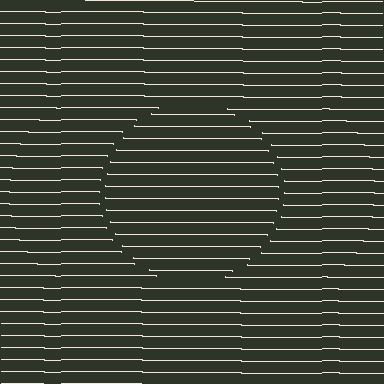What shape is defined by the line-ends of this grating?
An illusory circle. The interior of the shape contains the same grating, shifted by half a period — the contour is defined by the phase discontinuity where line-ends from the inner and outer gratings abut.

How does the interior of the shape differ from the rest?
The interior of the shape contains the same grating, shifted by half a period — the contour is defined by the phase discontinuity where line-ends from the inner and outer gratings abut.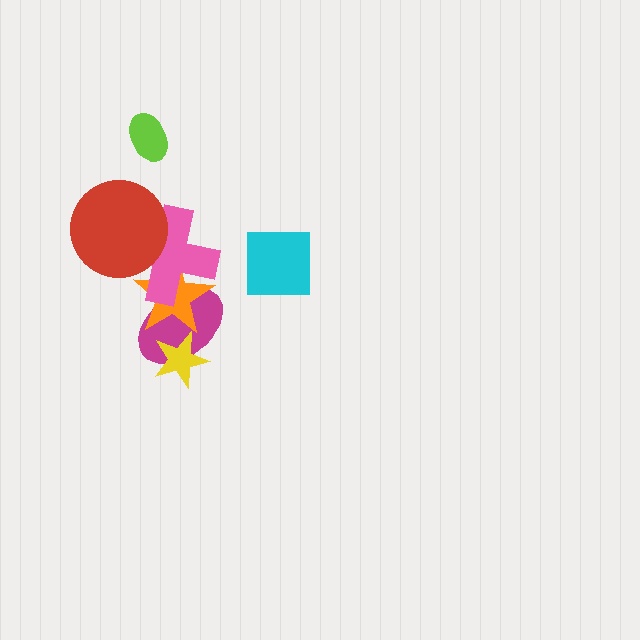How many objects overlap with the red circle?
1 object overlaps with the red circle.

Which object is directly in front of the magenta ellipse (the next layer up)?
The orange star is directly in front of the magenta ellipse.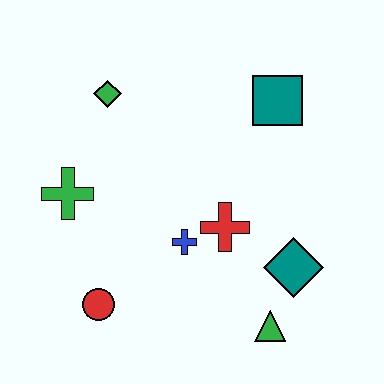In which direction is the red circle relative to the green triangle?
The red circle is to the left of the green triangle.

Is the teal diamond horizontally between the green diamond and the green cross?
No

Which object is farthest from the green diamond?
The green triangle is farthest from the green diamond.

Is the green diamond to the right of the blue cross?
No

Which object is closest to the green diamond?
The green cross is closest to the green diamond.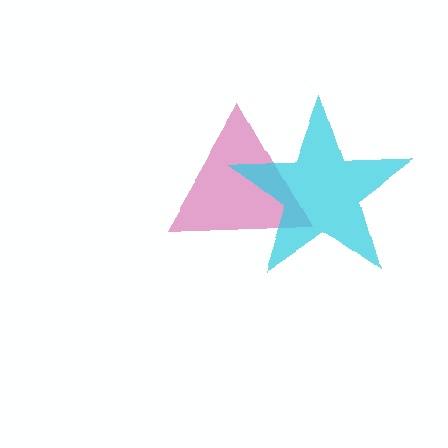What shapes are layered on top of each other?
The layered shapes are: a magenta triangle, a cyan star.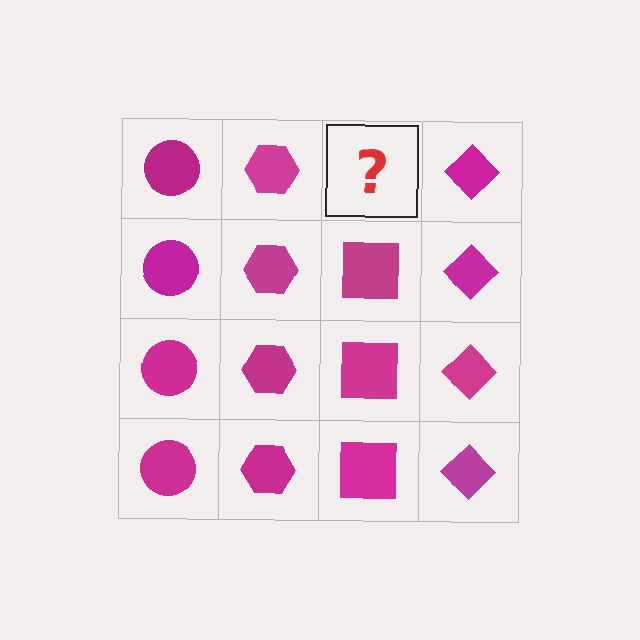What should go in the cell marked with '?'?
The missing cell should contain a magenta square.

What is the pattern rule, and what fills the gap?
The rule is that each column has a consistent shape. The gap should be filled with a magenta square.